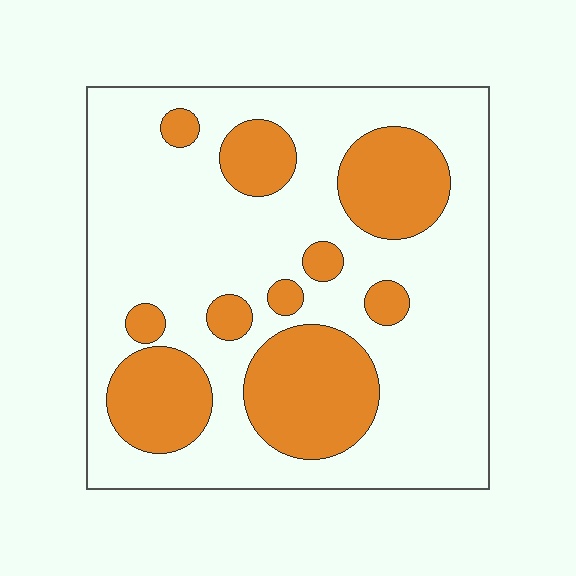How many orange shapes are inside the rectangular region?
10.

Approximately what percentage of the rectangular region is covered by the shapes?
Approximately 30%.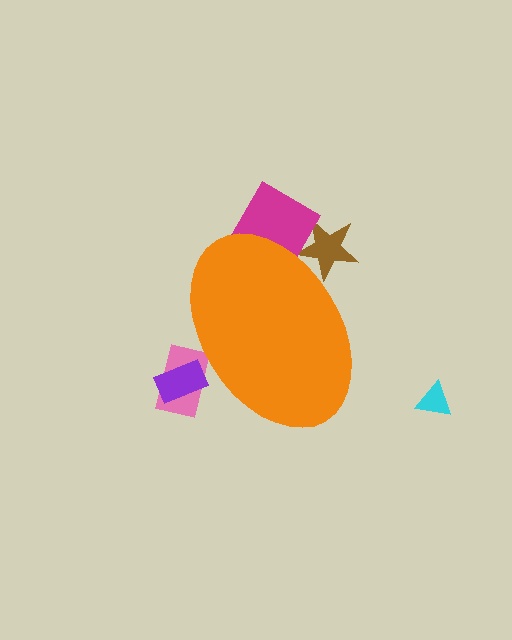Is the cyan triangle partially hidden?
No, the cyan triangle is fully visible.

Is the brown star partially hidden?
Yes, the brown star is partially hidden behind the orange ellipse.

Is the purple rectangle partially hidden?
Yes, the purple rectangle is partially hidden behind the orange ellipse.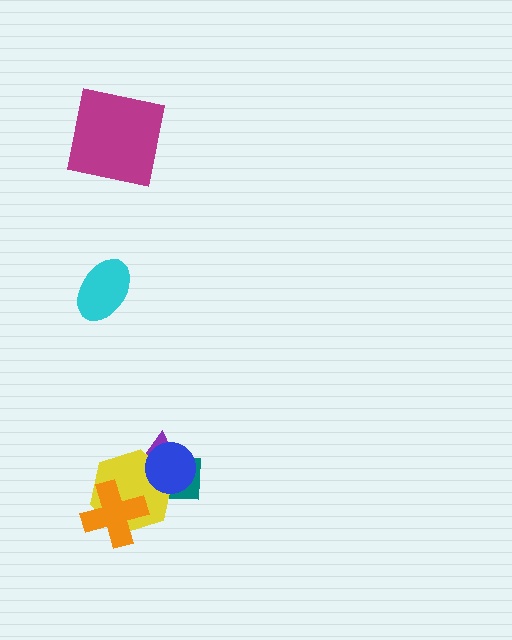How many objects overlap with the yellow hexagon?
4 objects overlap with the yellow hexagon.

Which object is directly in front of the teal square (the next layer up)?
The yellow hexagon is directly in front of the teal square.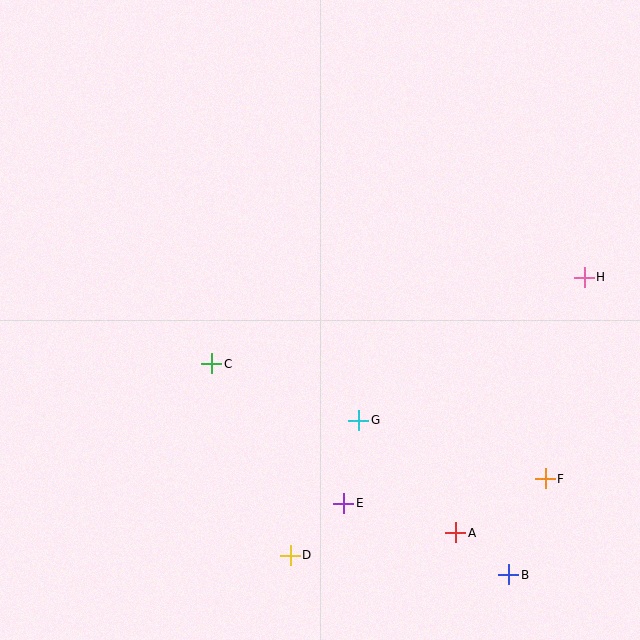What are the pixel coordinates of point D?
Point D is at (290, 555).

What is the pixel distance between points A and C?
The distance between A and C is 297 pixels.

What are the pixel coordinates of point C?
Point C is at (212, 364).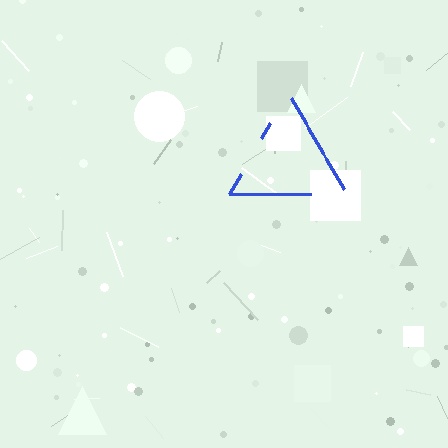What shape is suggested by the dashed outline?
The dashed outline suggests a triangle.